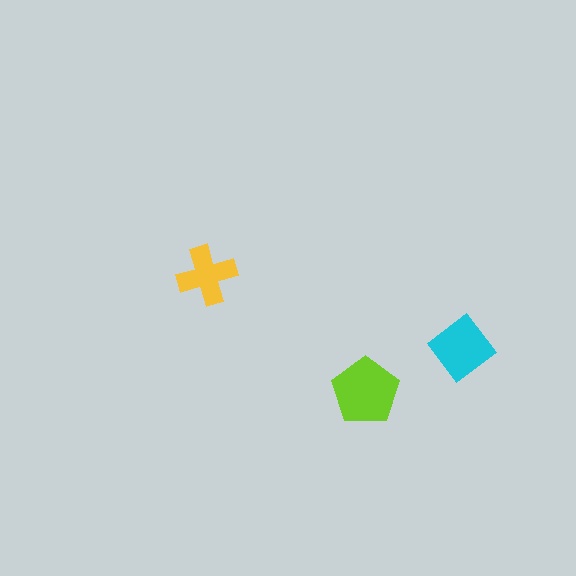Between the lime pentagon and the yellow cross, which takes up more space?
The lime pentagon.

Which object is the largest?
The lime pentagon.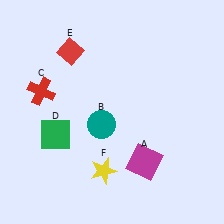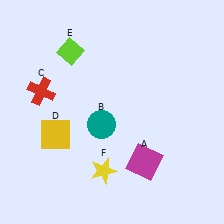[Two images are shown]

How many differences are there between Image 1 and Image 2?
There are 2 differences between the two images.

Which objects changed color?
D changed from green to yellow. E changed from red to lime.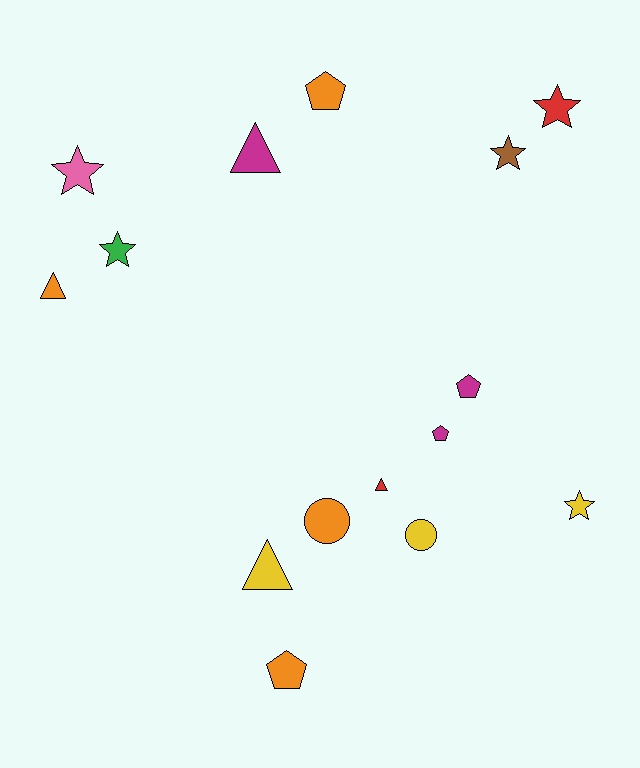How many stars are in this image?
There are 5 stars.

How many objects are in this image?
There are 15 objects.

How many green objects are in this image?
There is 1 green object.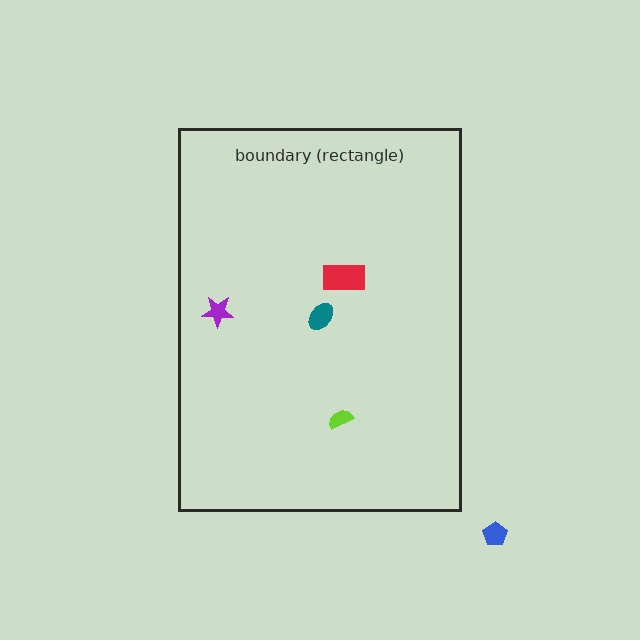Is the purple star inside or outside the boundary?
Inside.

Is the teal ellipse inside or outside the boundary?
Inside.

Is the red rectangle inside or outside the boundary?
Inside.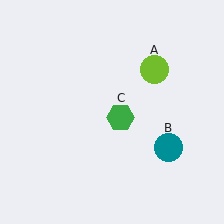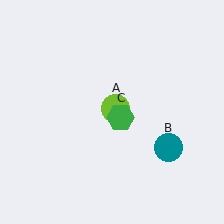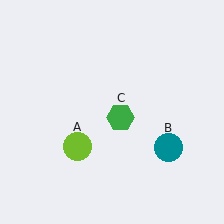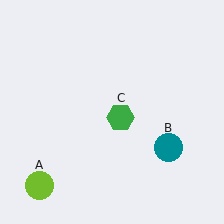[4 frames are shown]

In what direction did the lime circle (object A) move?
The lime circle (object A) moved down and to the left.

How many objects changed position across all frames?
1 object changed position: lime circle (object A).